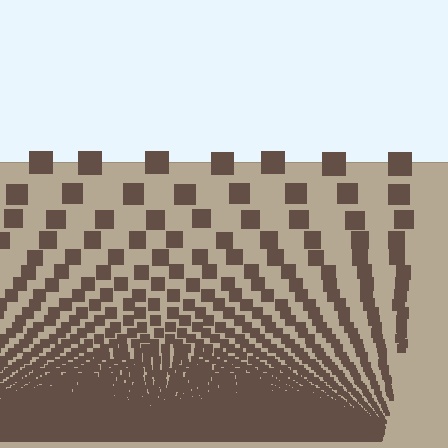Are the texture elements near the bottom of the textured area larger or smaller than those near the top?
Smaller. The gradient is inverted — elements near the bottom are smaller and denser.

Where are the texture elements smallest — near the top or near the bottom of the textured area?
Near the bottom.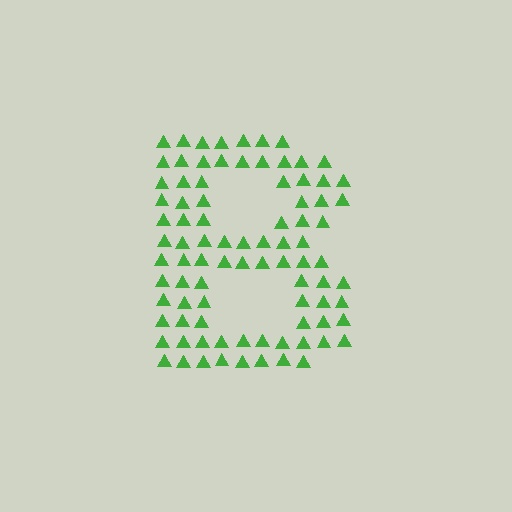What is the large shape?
The large shape is the letter B.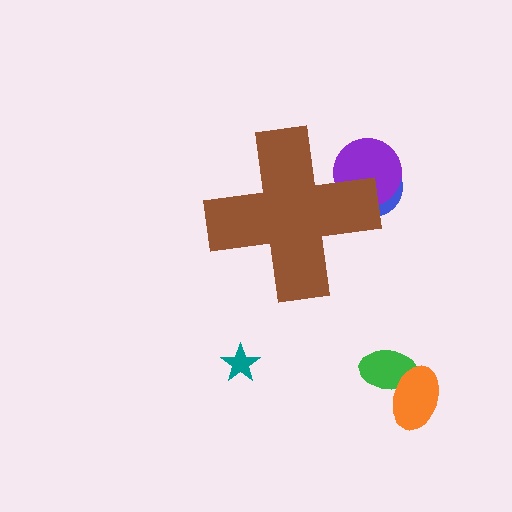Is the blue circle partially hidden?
Yes, the blue circle is partially hidden behind the brown cross.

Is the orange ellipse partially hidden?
No, the orange ellipse is fully visible.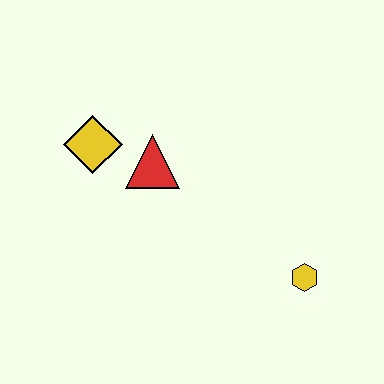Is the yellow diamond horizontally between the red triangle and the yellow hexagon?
No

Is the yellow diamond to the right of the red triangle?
No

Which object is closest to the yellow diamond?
The red triangle is closest to the yellow diamond.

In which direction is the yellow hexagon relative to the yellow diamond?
The yellow hexagon is to the right of the yellow diamond.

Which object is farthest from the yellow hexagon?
The yellow diamond is farthest from the yellow hexagon.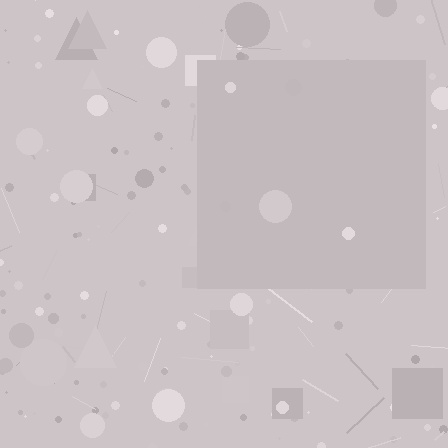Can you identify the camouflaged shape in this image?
The camouflaged shape is a square.